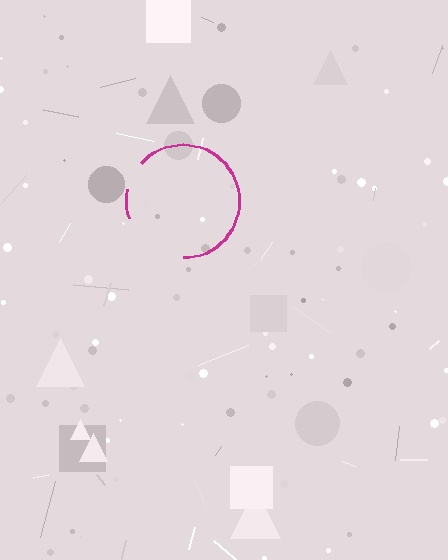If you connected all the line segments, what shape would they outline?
They would outline a circle.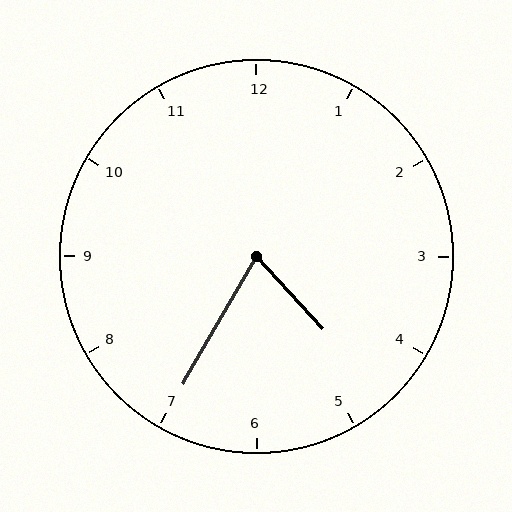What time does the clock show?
4:35.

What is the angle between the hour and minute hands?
Approximately 72 degrees.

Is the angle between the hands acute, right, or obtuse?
It is acute.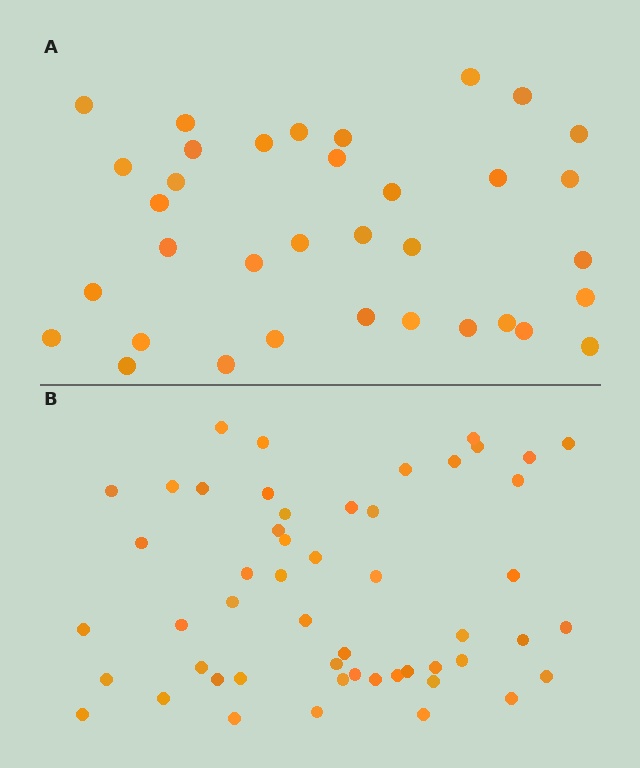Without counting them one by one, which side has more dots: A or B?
Region B (the bottom region) has more dots.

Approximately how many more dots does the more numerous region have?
Region B has approximately 15 more dots than region A.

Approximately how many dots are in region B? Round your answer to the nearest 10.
About 50 dots. (The exact count is 52, which rounds to 50.)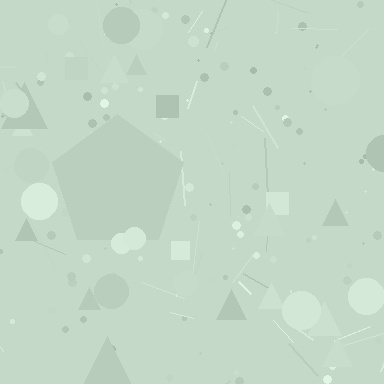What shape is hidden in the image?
A pentagon is hidden in the image.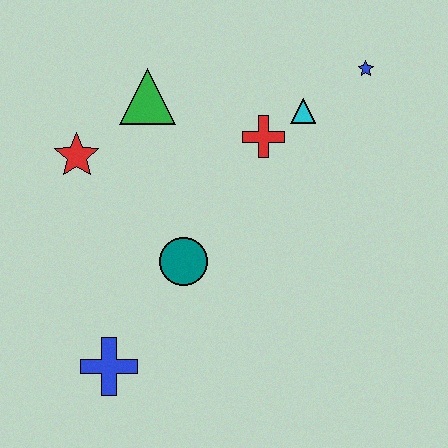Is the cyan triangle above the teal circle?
Yes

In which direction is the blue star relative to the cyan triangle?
The blue star is to the right of the cyan triangle.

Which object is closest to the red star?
The green triangle is closest to the red star.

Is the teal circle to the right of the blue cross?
Yes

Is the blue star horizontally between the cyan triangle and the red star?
No